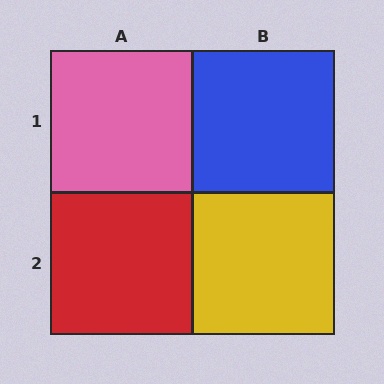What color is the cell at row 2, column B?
Yellow.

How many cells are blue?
1 cell is blue.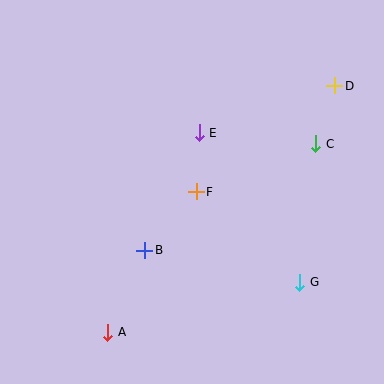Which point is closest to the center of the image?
Point F at (196, 192) is closest to the center.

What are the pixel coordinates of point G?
Point G is at (300, 282).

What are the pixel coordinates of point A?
Point A is at (108, 332).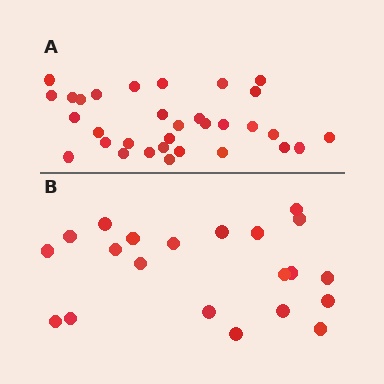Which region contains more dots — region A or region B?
Region A (the top region) has more dots.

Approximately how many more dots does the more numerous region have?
Region A has roughly 12 or so more dots than region B.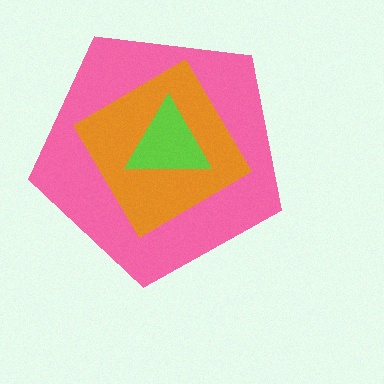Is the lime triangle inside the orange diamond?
Yes.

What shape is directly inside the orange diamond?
The lime triangle.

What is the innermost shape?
The lime triangle.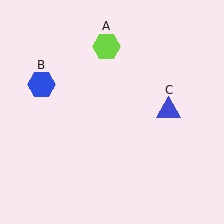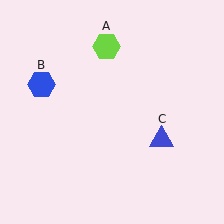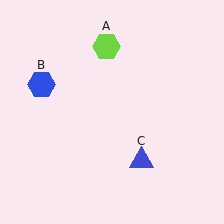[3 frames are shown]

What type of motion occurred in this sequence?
The blue triangle (object C) rotated clockwise around the center of the scene.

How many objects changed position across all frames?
1 object changed position: blue triangle (object C).